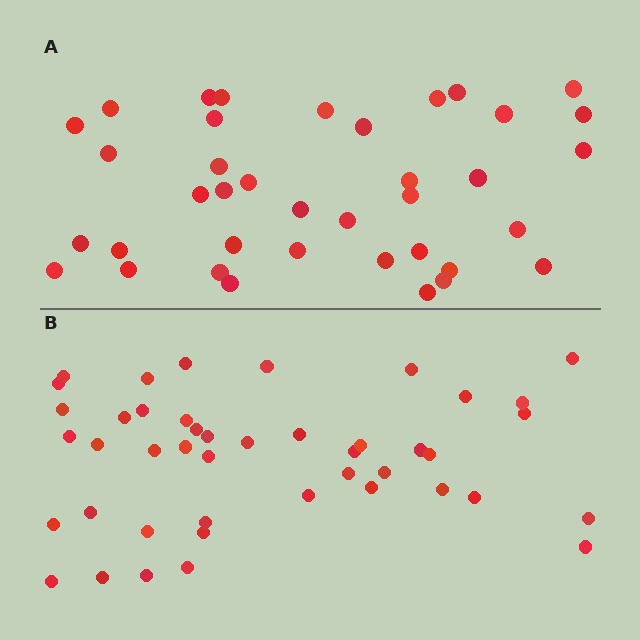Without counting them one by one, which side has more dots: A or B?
Region B (the bottom region) has more dots.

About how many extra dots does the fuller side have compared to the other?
Region B has about 6 more dots than region A.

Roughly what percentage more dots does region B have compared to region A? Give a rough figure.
About 15% more.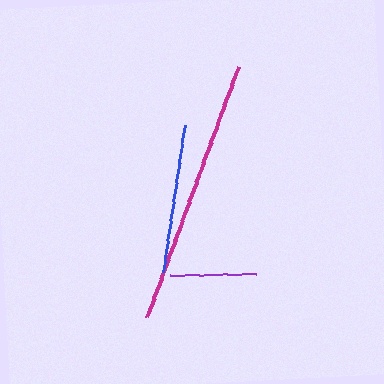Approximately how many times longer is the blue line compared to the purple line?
The blue line is approximately 1.7 times the length of the purple line.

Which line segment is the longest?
The magenta line is the longest at approximately 266 pixels.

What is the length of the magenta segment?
The magenta segment is approximately 266 pixels long.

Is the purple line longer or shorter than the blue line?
The blue line is longer than the purple line.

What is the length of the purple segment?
The purple segment is approximately 86 pixels long.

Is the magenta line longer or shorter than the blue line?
The magenta line is longer than the blue line.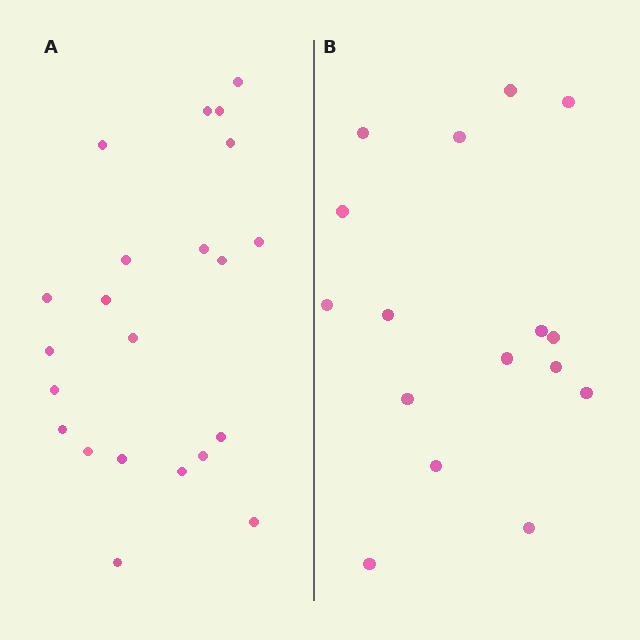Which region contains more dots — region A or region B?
Region A (the left region) has more dots.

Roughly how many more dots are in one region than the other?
Region A has about 6 more dots than region B.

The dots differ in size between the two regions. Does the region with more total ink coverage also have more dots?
No. Region B has more total ink coverage because its dots are larger, but region A actually contains more individual dots. Total area can be misleading — the number of items is what matters here.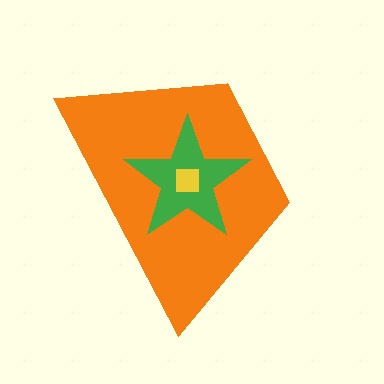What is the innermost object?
The yellow square.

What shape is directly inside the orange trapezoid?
The green star.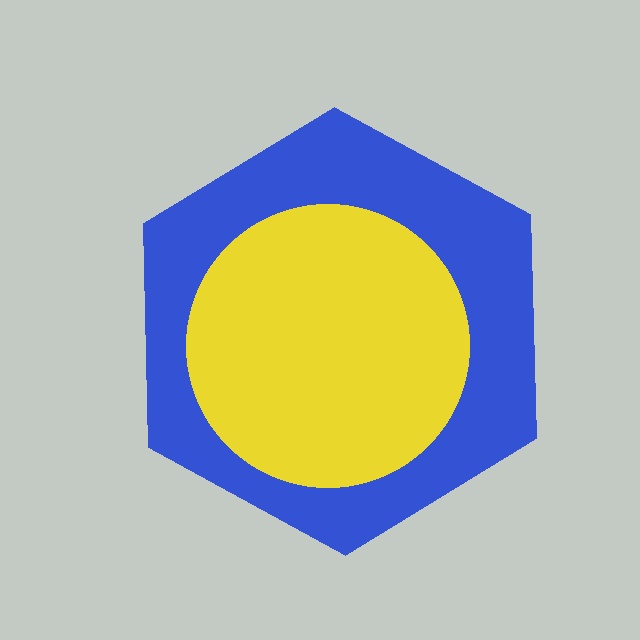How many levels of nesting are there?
2.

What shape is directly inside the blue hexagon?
The yellow circle.